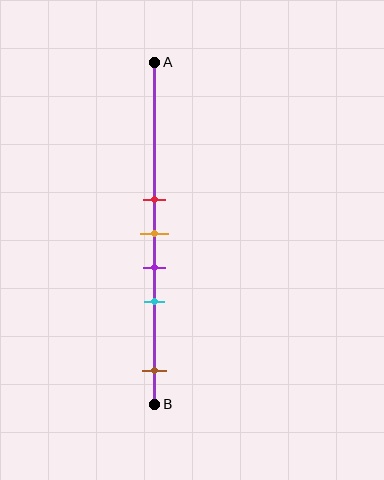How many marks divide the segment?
There are 5 marks dividing the segment.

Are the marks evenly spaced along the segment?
No, the marks are not evenly spaced.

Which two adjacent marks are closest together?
The red and orange marks are the closest adjacent pair.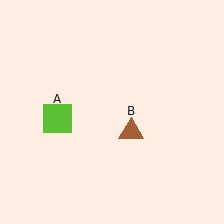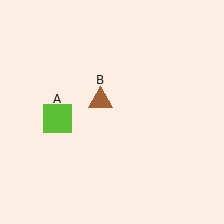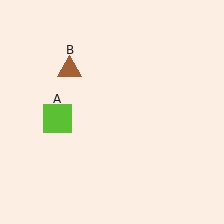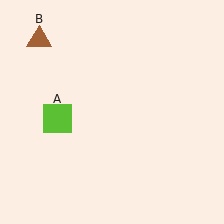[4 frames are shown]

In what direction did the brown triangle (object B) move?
The brown triangle (object B) moved up and to the left.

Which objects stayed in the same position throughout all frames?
Lime square (object A) remained stationary.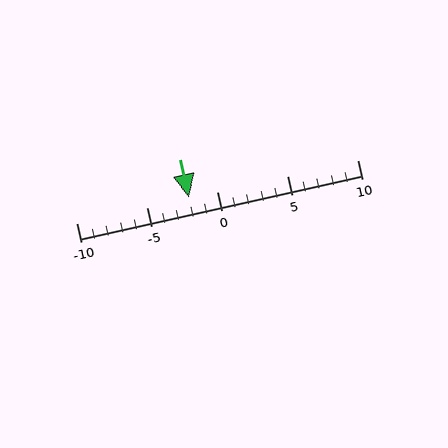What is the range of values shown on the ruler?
The ruler shows values from -10 to 10.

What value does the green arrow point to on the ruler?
The green arrow points to approximately -2.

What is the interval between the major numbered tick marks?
The major tick marks are spaced 5 units apart.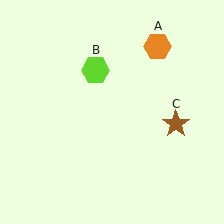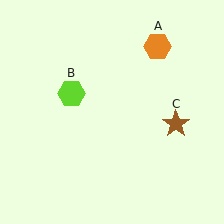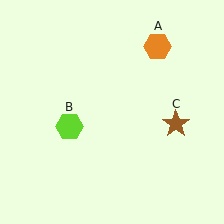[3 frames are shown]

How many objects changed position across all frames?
1 object changed position: lime hexagon (object B).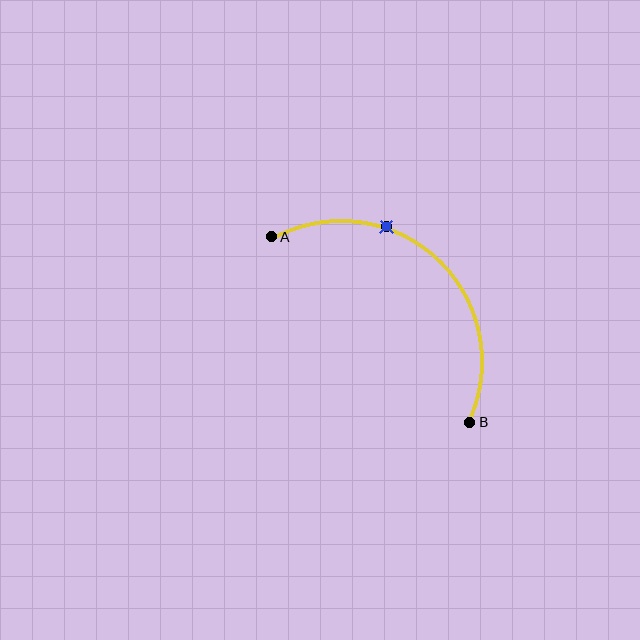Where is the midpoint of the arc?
The arc midpoint is the point on the curve farthest from the straight line joining A and B. It sits above and to the right of that line.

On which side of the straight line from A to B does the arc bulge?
The arc bulges above and to the right of the straight line connecting A and B.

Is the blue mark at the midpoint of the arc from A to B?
No. The blue mark lies on the arc but is closer to endpoint A. The arc midpoint would be at the point on the curve equidistant along the arc from both A and B.